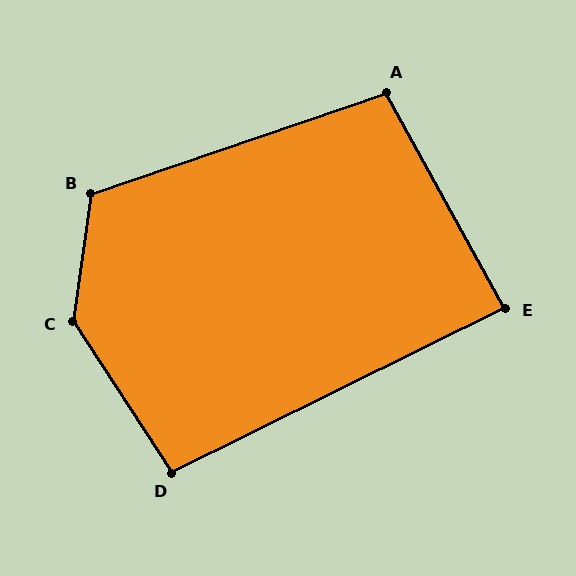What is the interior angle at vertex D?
Approximately 97 degrees (obtuse).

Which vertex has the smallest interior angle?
E, at approximately 87 degrees.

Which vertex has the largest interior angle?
C, at approximately 138 degrees.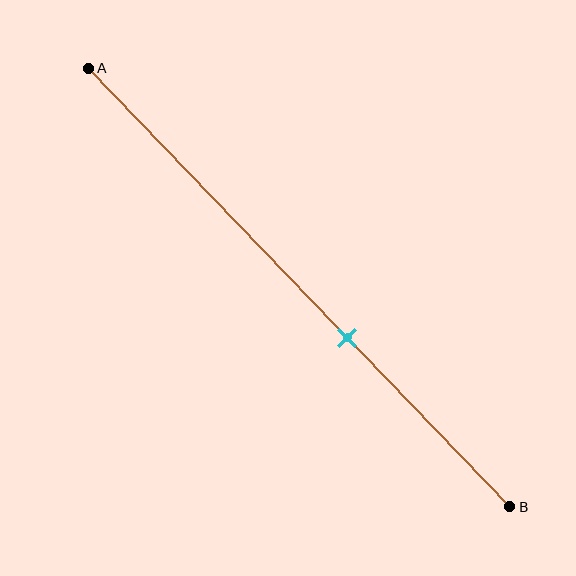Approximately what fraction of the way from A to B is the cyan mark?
The cyan mark is approximately 60% of the way from A to B.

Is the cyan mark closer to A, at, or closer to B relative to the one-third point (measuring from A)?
The cyan mark is closer to point B than the one-third point of segment AB.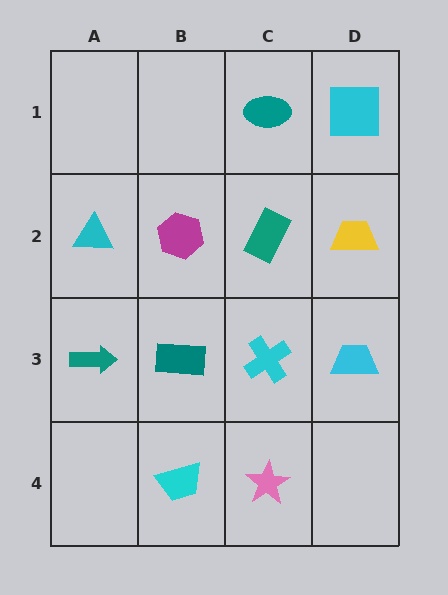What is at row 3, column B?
A teal rectangle.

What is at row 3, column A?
A teal arrow.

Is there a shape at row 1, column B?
No, that cell is empty.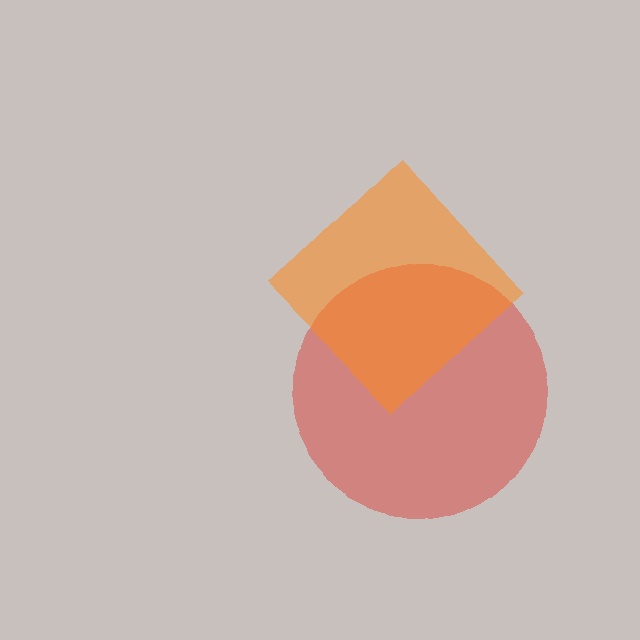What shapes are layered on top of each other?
The layered shapes are: a red circle, an orange diamond.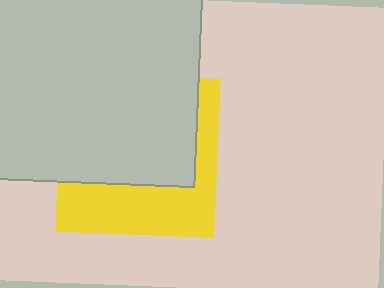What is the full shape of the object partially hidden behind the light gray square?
The partially hidden object is a yellow square.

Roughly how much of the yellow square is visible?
A small part of it is visible (roughly 40%).